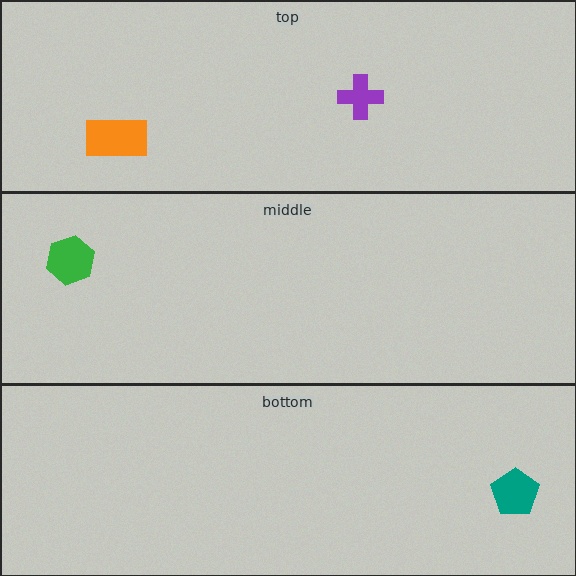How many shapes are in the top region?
2.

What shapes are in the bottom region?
The teal pentagon.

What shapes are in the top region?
The orange rectangle, the purple cross.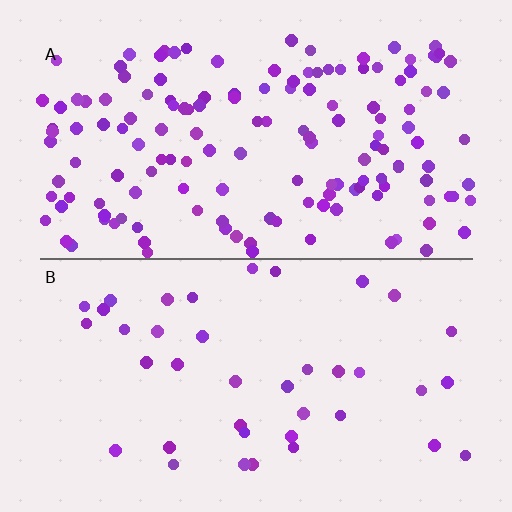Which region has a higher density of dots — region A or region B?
A (the top).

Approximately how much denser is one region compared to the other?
Approximately 3.8× — region A over region B.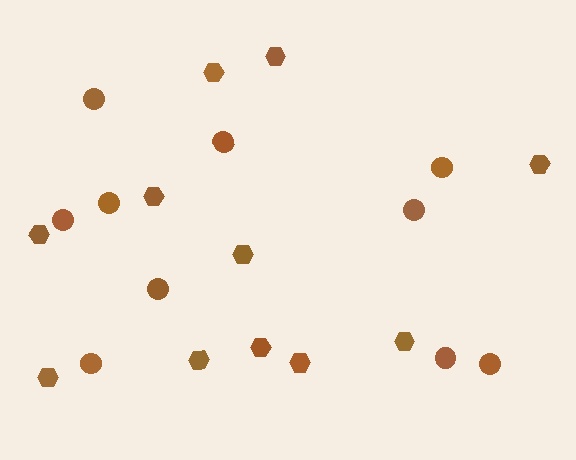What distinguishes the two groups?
There are 2 groups: one group of circles (10) and one group of hexagons (11).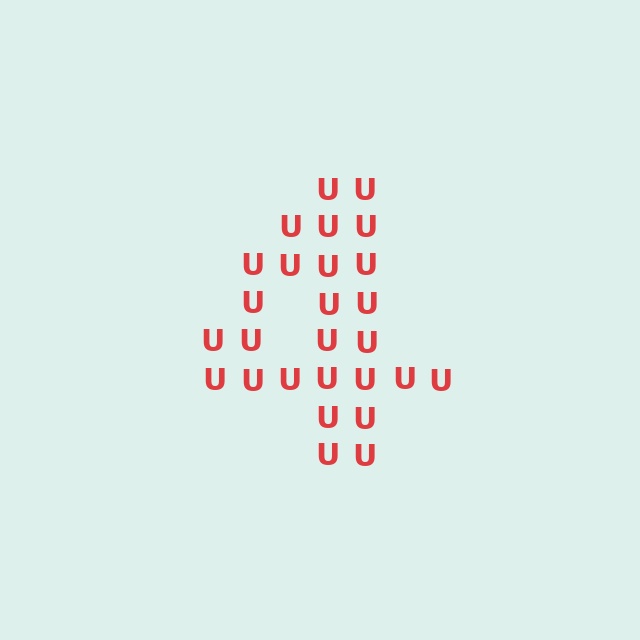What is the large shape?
The large shape is the digit 4.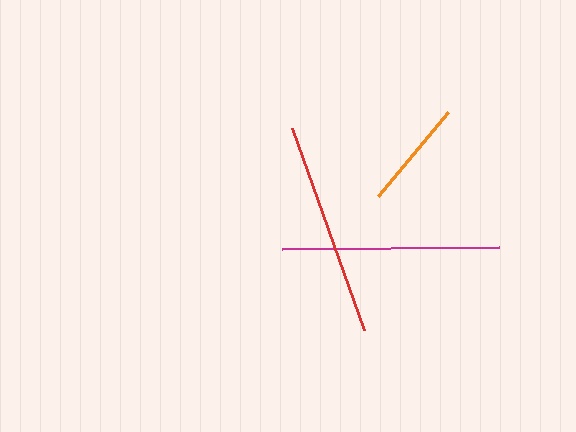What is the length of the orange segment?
The orange segment is approximately 109 pixels long.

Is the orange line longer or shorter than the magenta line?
The magenta line is longer than the orange line.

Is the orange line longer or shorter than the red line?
The red line is longer than the orange line.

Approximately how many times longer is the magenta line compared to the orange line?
The magenta line is approximately 2.0 times the length of the orange line.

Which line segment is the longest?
The magenta line is the longest at approximately 217 pixels.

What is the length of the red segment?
The red segment is approximately 214 pixels long.